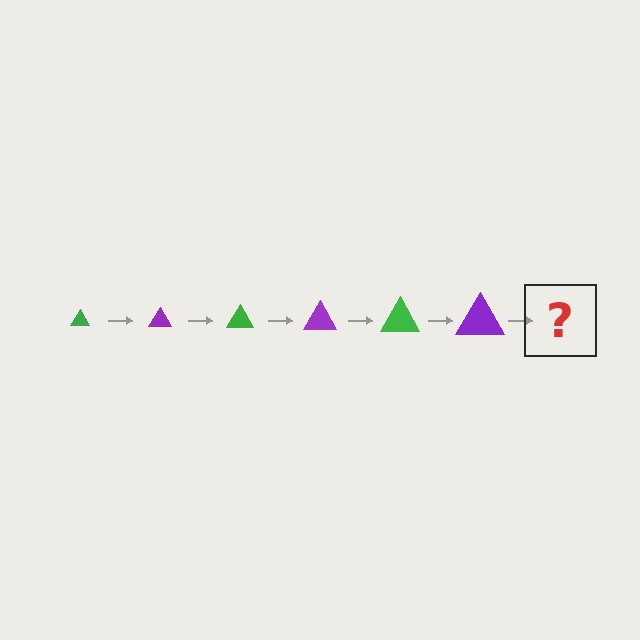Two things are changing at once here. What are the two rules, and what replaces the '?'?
The two rules are that the triangle grows larger each step and the color cycles through green and purple. The '?' should be a green triangle, larger than the previous one.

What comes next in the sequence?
The next element should be a green triangle, larger than the previous one.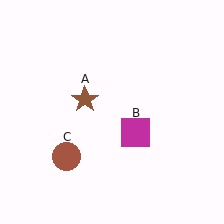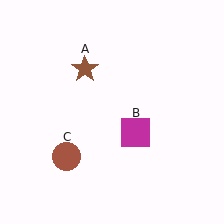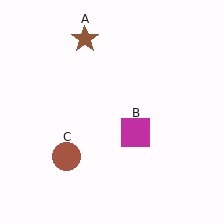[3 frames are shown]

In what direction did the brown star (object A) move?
The brown star (object A) moved up.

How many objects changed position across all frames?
1 object changed position: brown star (object A).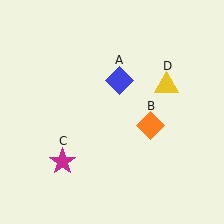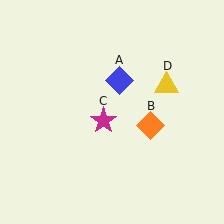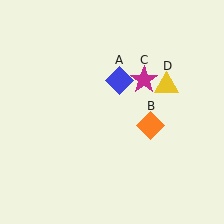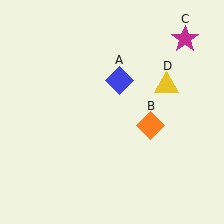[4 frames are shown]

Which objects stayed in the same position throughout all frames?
Blue diamond (object A) and orange diamond (object B) and yellow triangle (object D) remained stationary.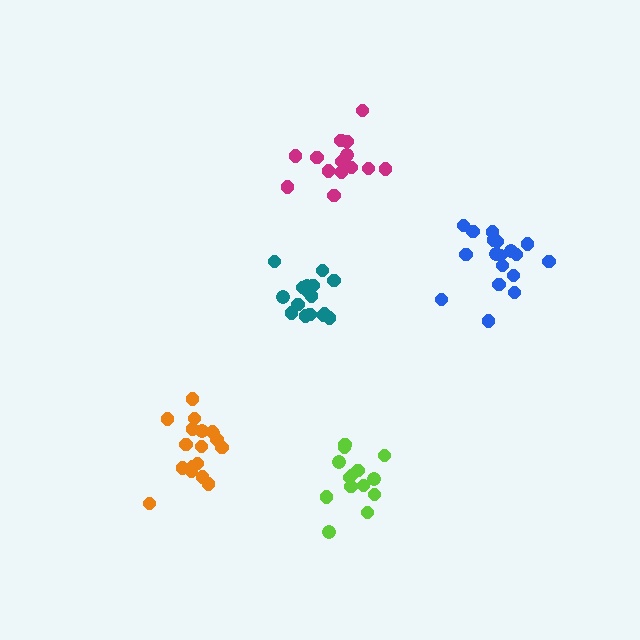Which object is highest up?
The magenta cluster is topmost.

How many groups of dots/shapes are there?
There are 5 groups.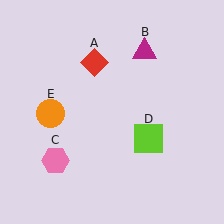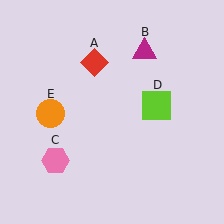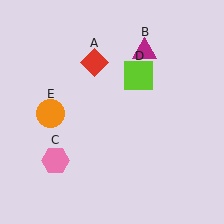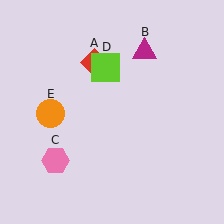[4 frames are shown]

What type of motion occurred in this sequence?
The lime square (object D) rotated counterclockwise around the center of the scene.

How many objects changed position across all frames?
1 object changed position: lime square (object D).